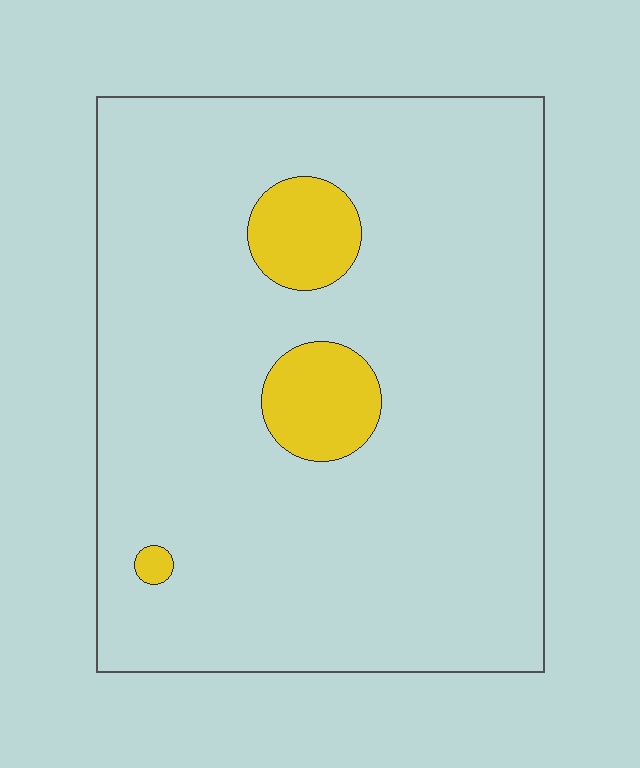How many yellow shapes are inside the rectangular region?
3.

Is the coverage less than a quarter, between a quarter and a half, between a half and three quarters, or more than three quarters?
Less than a quarter.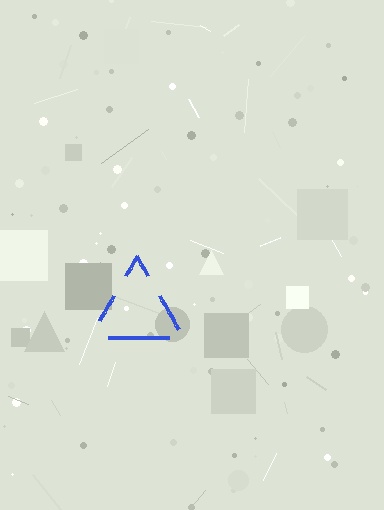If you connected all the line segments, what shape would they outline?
They would outline a triangle.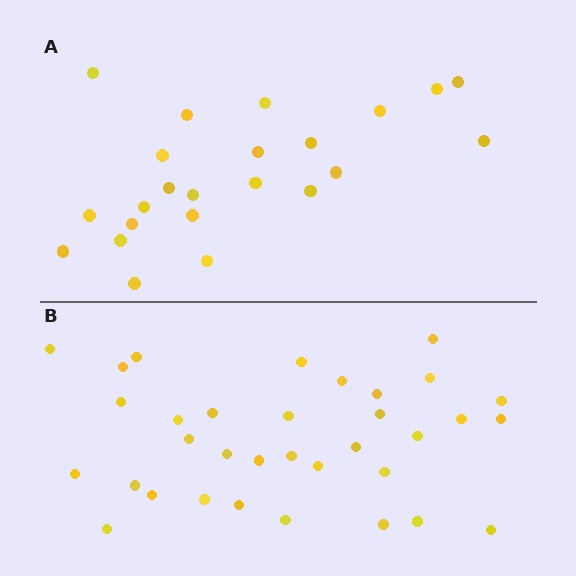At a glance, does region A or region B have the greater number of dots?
Region B (the bottom region) has more dots.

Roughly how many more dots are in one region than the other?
Region B has roughly 12 or so more dots than region A.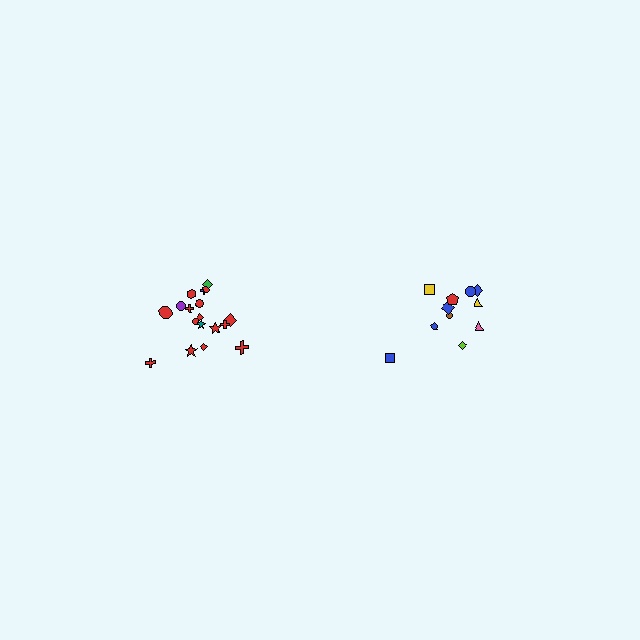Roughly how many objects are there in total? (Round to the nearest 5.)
Roughly 30 objects in total.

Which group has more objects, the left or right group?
The left group.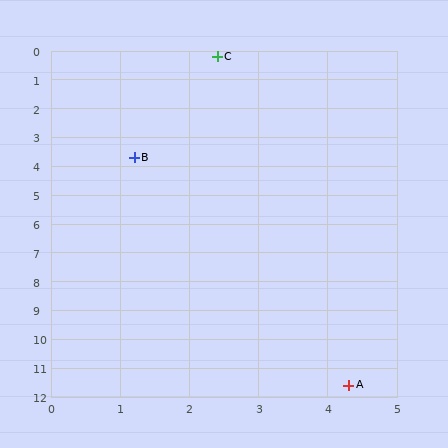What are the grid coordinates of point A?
Point A is at approximately (4.3, 11.6).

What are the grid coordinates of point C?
Point C is at approximately (2.4, 0.2).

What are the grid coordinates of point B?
Point B is at approximately (1.2, 3.7).